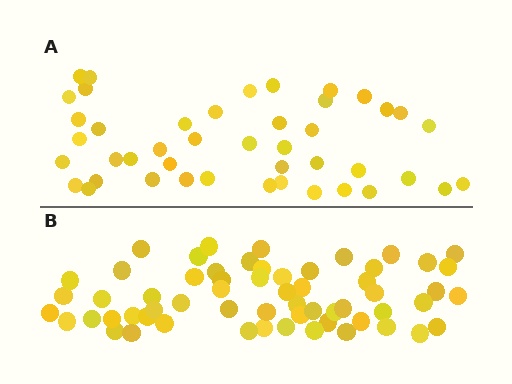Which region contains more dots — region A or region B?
Region B (the bottom region) has more dots.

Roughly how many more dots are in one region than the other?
Region B has approximately 15 more dots than region A.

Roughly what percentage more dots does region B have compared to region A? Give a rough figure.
About 35% more.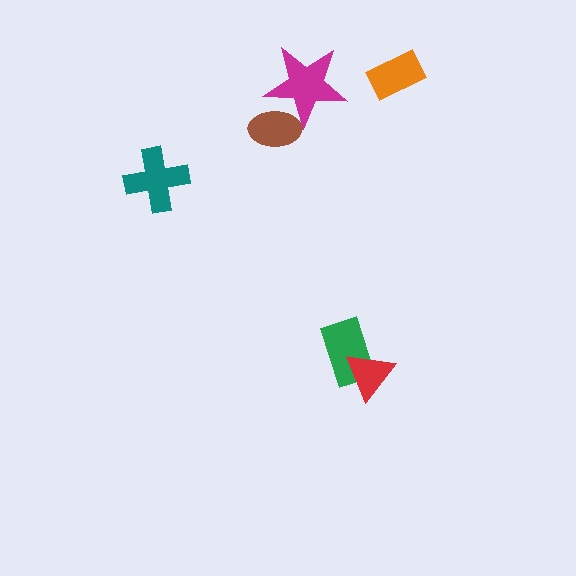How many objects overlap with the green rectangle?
1 object overlaps with the green rectangle.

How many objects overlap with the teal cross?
0 objects overlap with the teal cross.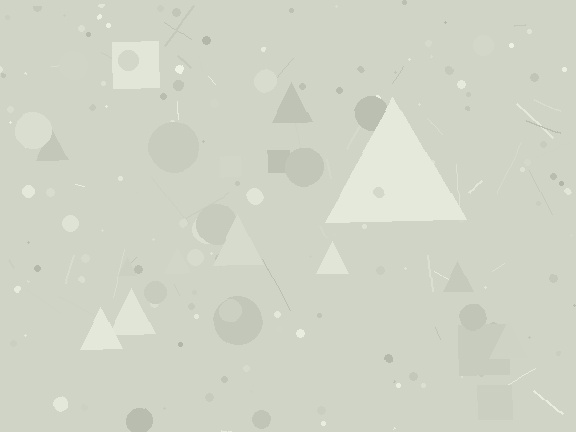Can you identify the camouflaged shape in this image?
The camouflaged shape is a triangle.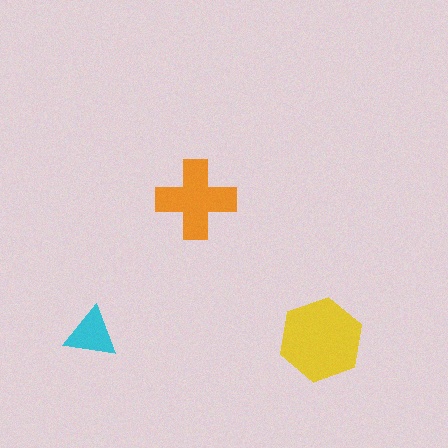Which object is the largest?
The yellow hexagon.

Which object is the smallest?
The cyan triangle.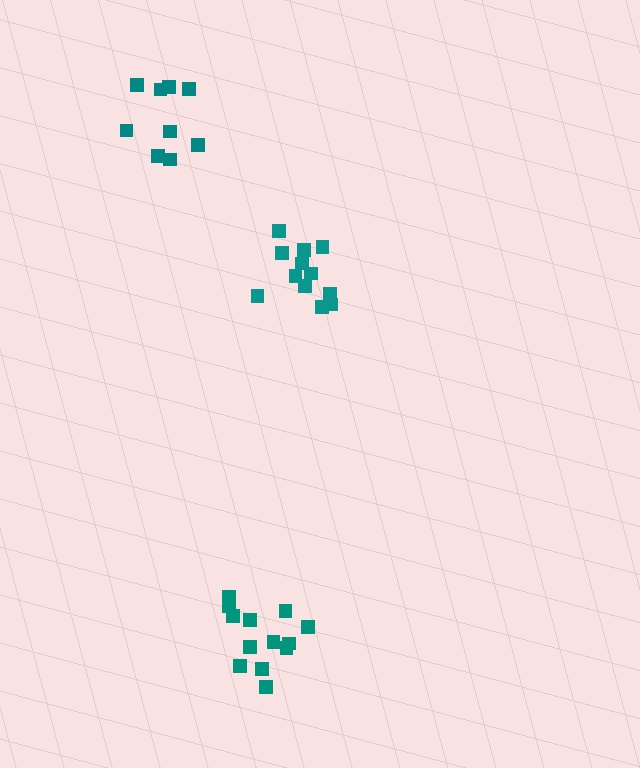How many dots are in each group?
Group 1: 13 dots, Group 2: 12 dots, Group 3: 9 dots (34 total).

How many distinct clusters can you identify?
There are 3 distinct clusters.